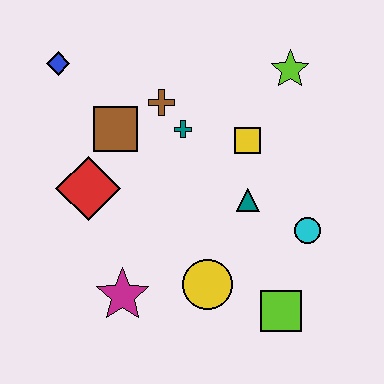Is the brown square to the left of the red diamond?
No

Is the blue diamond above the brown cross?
Yes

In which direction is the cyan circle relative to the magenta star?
The cyan circle is to the right of the magenta star.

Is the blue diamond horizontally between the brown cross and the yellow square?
No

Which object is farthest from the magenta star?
The lime star is farthest from the magenta star.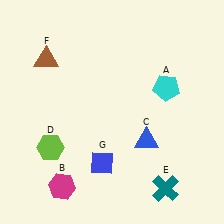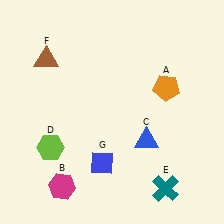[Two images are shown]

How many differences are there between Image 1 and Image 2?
There is 1 difference between the two images.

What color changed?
The pentagon (A) changed from cyan in Image 1 to orange in Image 2.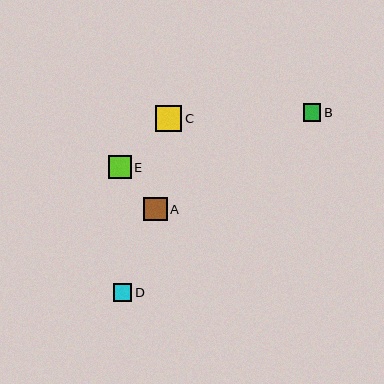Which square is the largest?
Square C is the largest with a size of approximately 26 pixels.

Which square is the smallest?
Square B is the smallest with a size of approximately 17 pixels.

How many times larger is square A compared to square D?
Square A is approximately 1.3 times the size of square D.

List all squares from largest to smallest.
From largest to smallest: C, A, E, D, B.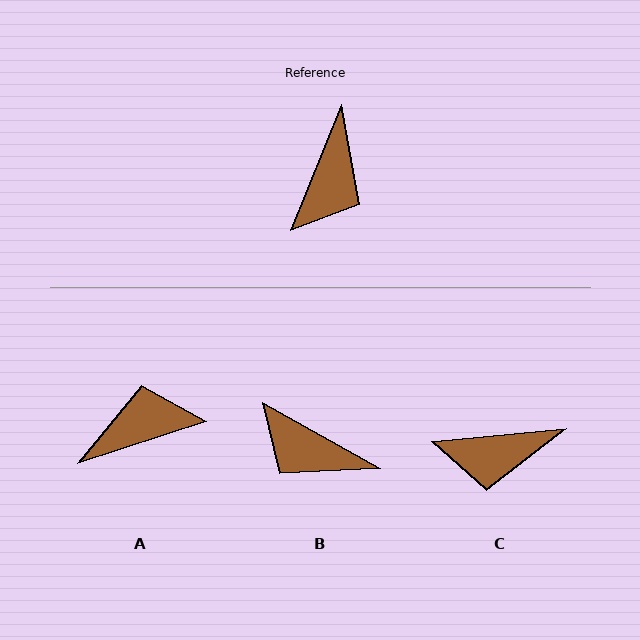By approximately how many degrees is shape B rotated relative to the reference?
Approximately 97 degrees clockwise.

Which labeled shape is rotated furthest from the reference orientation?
A, about 130 degrees away.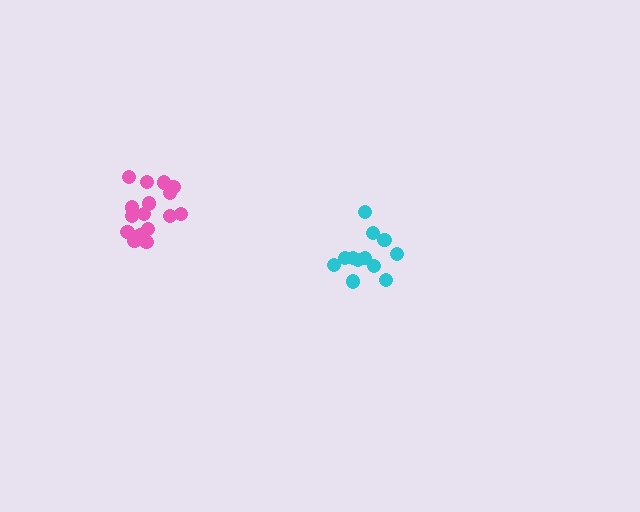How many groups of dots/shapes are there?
There are 2 groups.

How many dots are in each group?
Group 1: 12 dots, Group 2: 16 dots (28 total).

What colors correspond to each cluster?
The clusters are colored: cyan, pink.